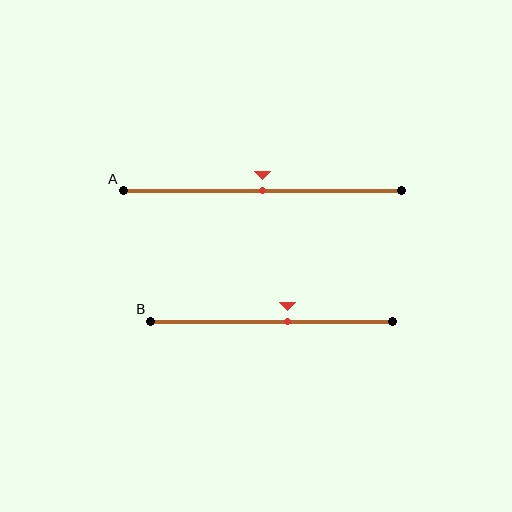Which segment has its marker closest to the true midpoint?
Segment A has its marker closest to the true midpoint.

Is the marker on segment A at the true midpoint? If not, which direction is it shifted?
Yes, the marker on segment A is at the true midpoint.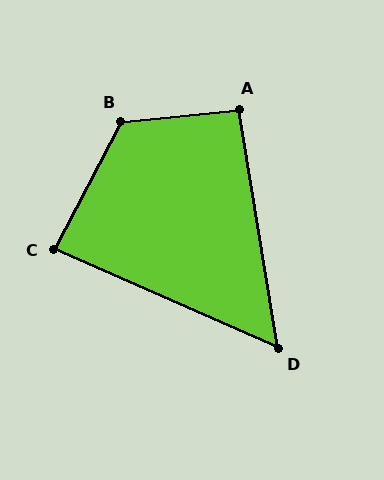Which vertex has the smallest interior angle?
D, at approximately 57 degrees.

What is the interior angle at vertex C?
Approximately 86 degrees (approximately right).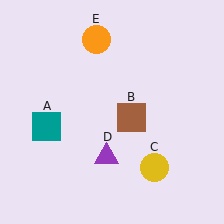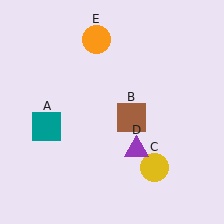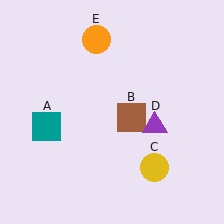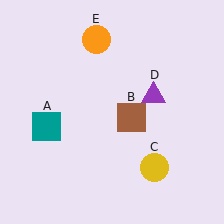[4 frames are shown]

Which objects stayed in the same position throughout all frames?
Teal square (object A) and brown square (object B) and yellow circle (object C) and orange circle (object E) remained stationary.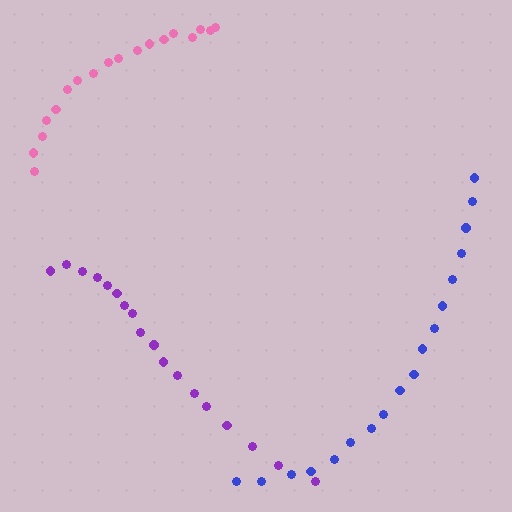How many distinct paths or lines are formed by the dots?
There are 3 distinct paths.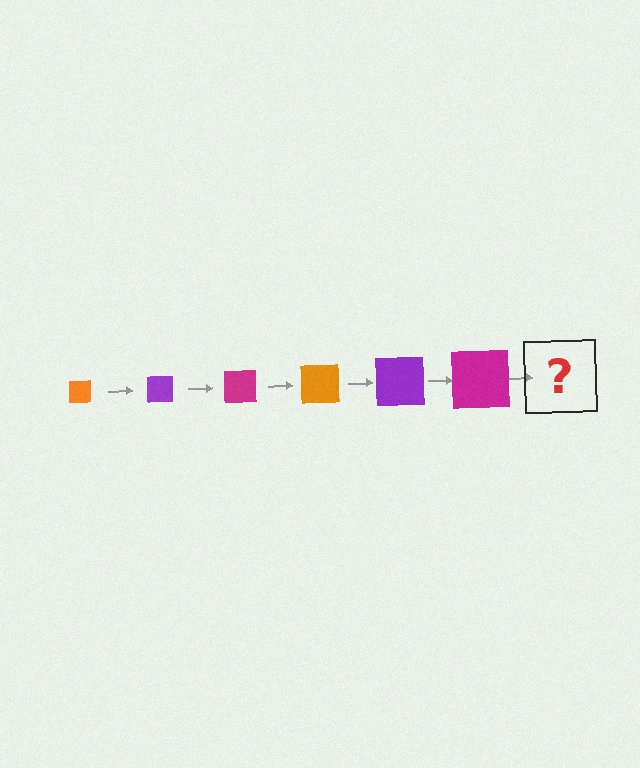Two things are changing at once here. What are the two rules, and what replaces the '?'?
The two rules are that the square grows larger each step and the color cycles through orange, purple, and magenta. The '?' should be an orange square, larger than the previous one.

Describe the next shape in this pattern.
It should be an orange square, larger than the previous one.